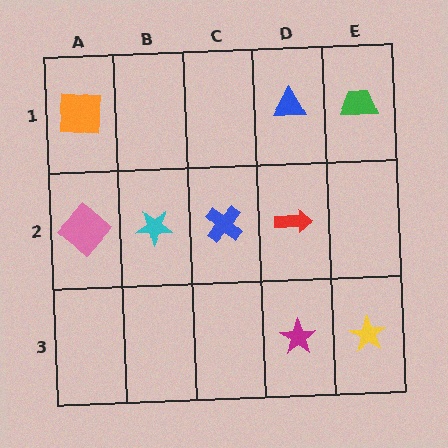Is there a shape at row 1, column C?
No, that cell is empty.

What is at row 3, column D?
A magenta star.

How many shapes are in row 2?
4 shapes.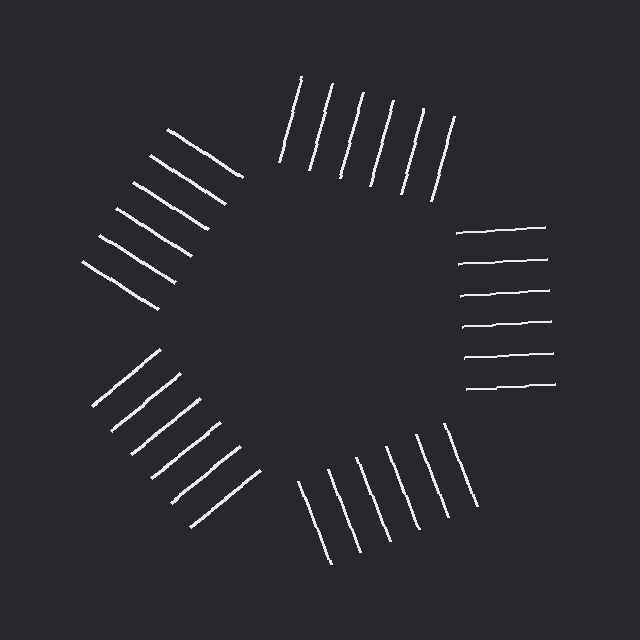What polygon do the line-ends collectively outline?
An illusory pentagon — the line segments terminate on its edges but no continuous stroke is drawn.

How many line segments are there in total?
30 — 6 along each of the 5 edges.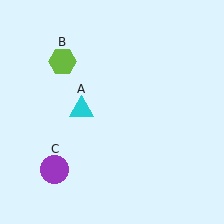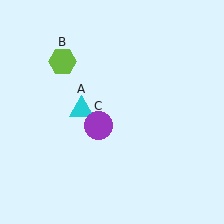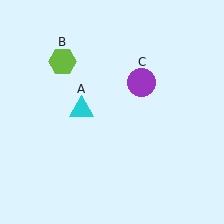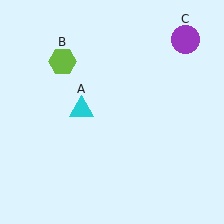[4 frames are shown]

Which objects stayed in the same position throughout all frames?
Cyan triangle (object A) and lime hexagon (object B) remained stationary.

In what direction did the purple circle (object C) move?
The purple circle (object C) moved up and to the right.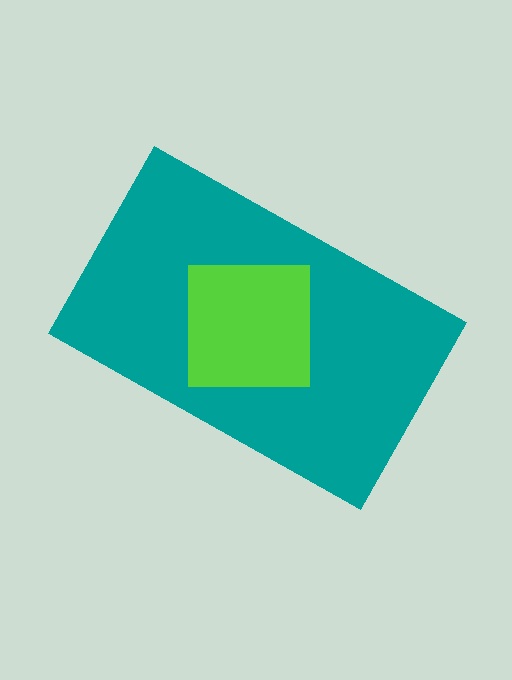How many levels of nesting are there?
2.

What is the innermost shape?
The lime square.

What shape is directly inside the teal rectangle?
The lime square.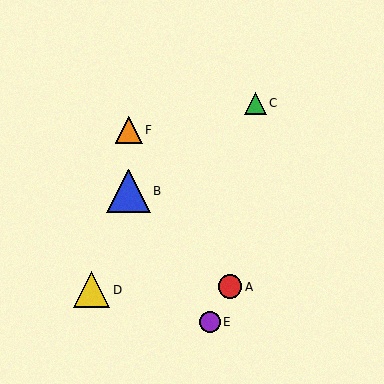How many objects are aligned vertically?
2 objects (B, F) are aligned vertically.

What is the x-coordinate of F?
Object F is at x≈129.